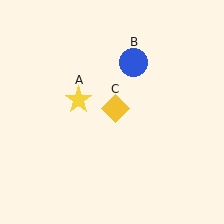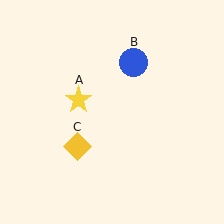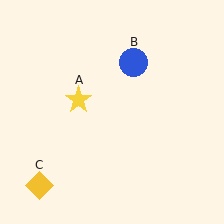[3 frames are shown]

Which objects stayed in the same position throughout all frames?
Yellow star (object A) and blue circle (object B) remained stationary.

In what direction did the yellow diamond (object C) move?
The yellow diamond (object C) moved down and to the left.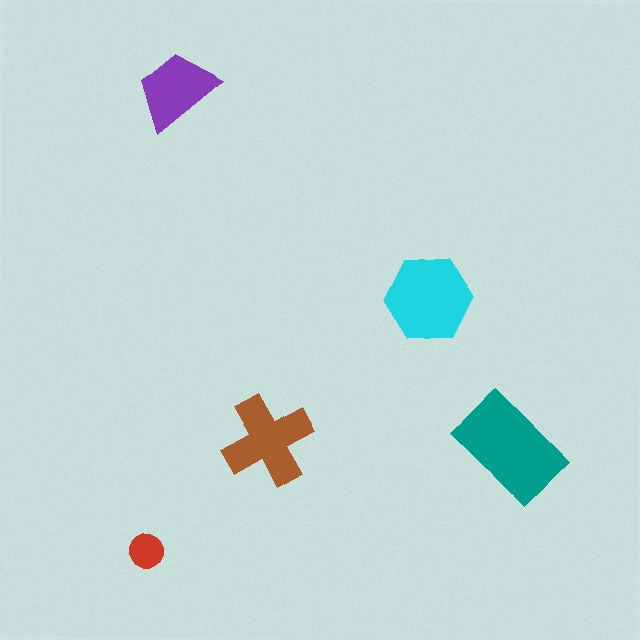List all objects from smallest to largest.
The red circle, the purple trapezoid, the brown cross, the cyan hexagon, the teal rectangle.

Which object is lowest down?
The red circle is bottommost.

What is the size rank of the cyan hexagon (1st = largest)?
2nd.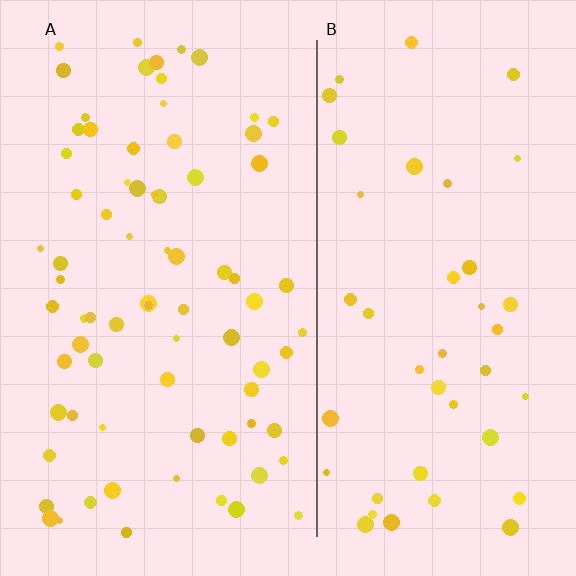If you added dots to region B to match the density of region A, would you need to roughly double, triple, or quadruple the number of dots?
Approximately double.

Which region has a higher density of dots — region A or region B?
A (the left).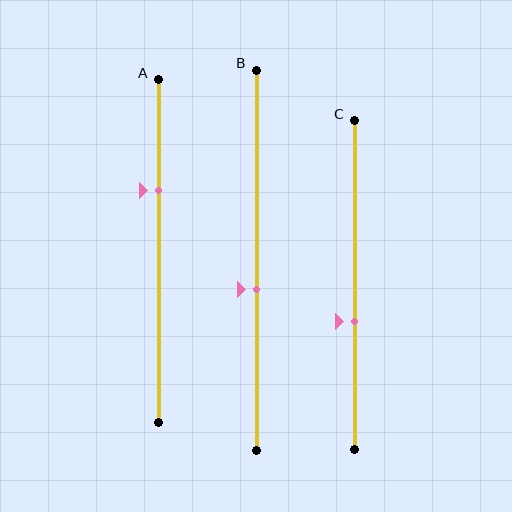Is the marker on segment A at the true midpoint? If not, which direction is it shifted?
No, the marker on segment A is shifted upward by about 18% of the segment length.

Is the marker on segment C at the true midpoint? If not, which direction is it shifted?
No, the marker on segment C is shifted downward by about 11% of the segment length.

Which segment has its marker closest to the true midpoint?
Segment B has its marker closest to the true midpoint.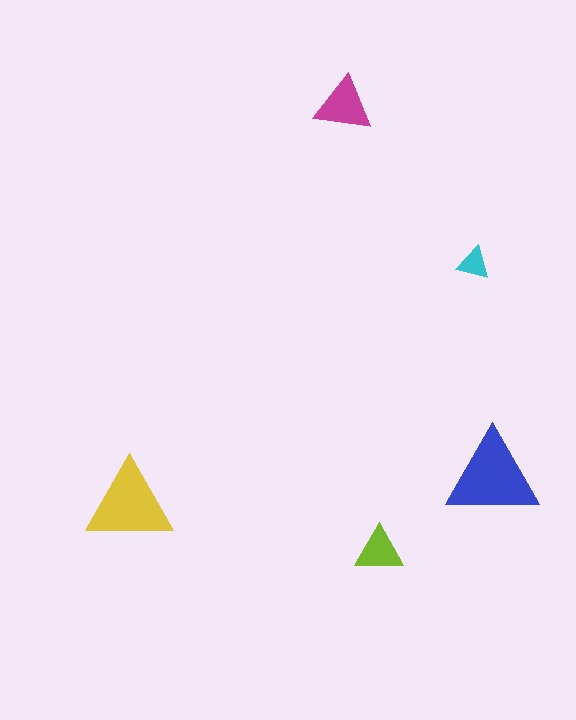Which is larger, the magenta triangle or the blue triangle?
The blue one.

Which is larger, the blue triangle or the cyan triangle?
The blue one.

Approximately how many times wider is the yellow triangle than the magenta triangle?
About 1.5 times wider.